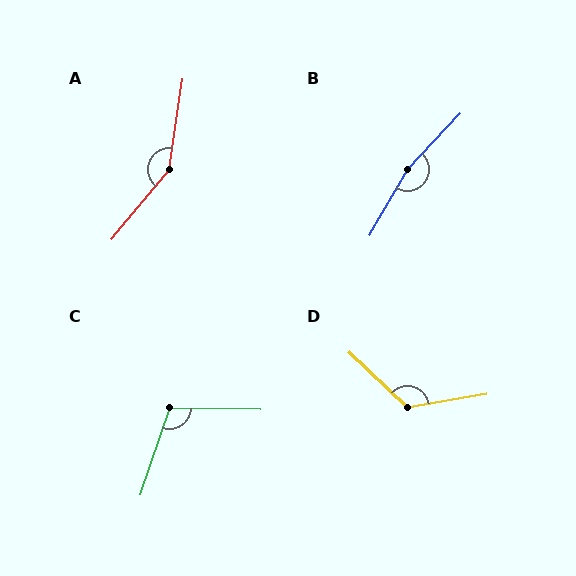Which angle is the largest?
B, at approximately 167 degrees.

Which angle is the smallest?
C, at approximately 108 degrees.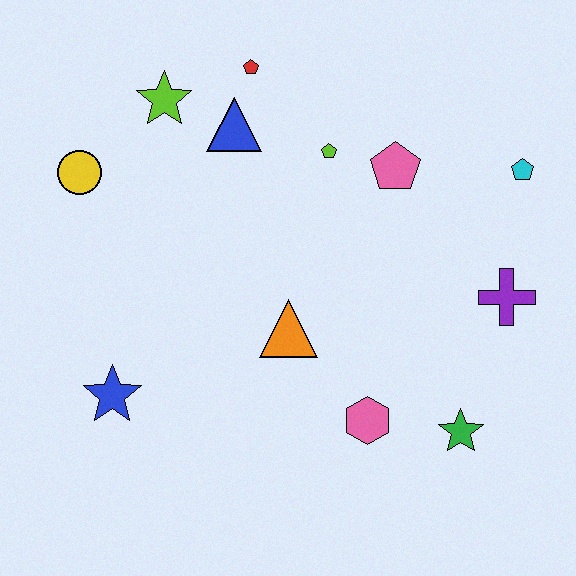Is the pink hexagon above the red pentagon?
No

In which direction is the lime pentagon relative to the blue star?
The lime pentagon is above the blue star.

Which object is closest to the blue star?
The orange triangle is closest to the blue star.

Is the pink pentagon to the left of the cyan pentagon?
Yes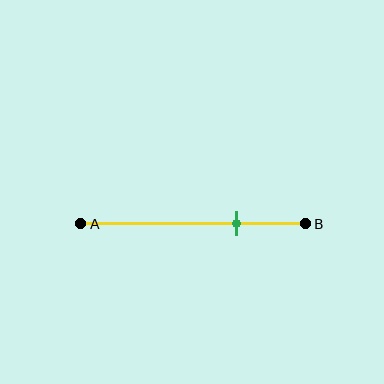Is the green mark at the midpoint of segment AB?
No, the mark is at about 70% from A, not at the 50% midpoint.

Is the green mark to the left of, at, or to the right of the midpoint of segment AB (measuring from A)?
The green mark is to the right of the midpoint of segment AB.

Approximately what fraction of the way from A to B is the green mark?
The green mark is approximately 70% of the way from A to B.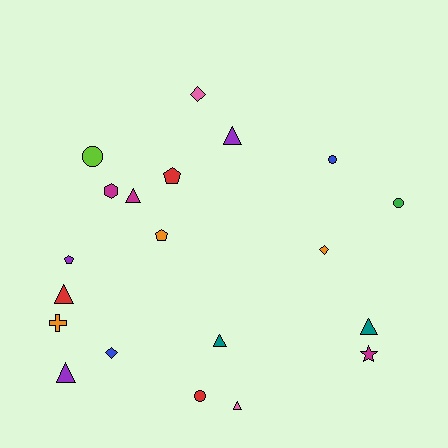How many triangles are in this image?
There are 7 triangles.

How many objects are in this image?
There are 20 objects.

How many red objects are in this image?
There are 3 red objects.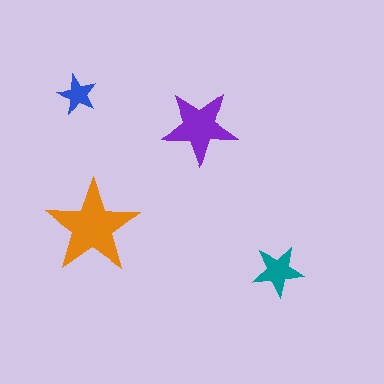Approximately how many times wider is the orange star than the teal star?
About 2 times wider.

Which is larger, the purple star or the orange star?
The orange one.